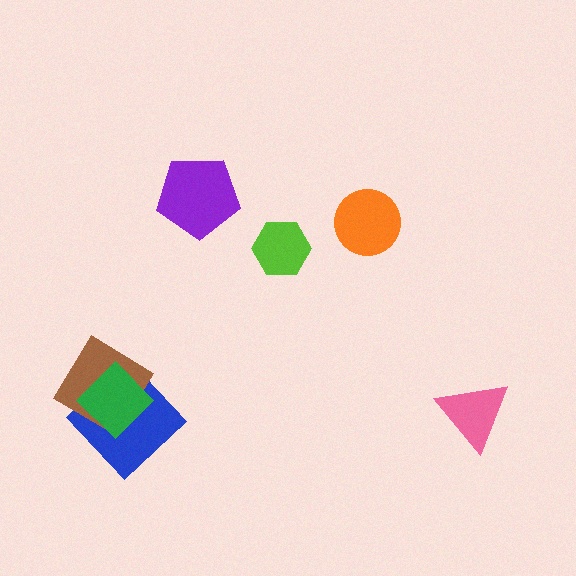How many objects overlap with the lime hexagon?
0 objects overlap with the lime hexagon.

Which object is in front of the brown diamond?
The green diamond is in front of the brown diamond.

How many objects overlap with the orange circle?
0 objects overlap with the orange circle.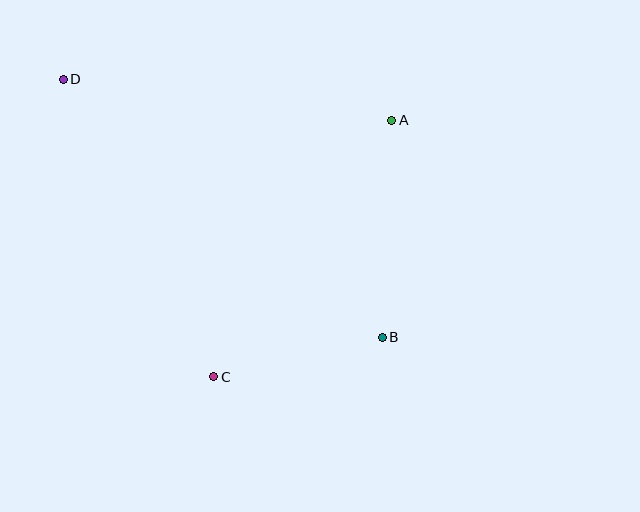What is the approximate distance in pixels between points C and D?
The distance between C and D is approximately 333 pixels.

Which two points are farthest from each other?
Points B and D are farthest from each other.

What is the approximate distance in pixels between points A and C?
The distance between A and C is approximately 312 pixels.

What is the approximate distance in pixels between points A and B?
The distance between A and B is approximately 218 pixels.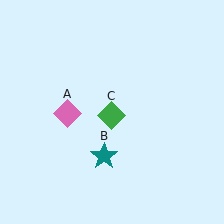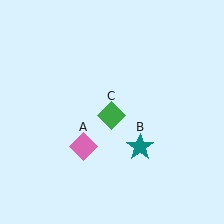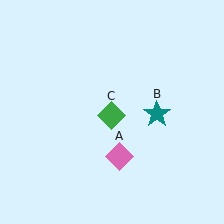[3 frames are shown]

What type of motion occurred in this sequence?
The pink diamond (object A), teal star (object B) rotated counterclockwise around the center of the scene.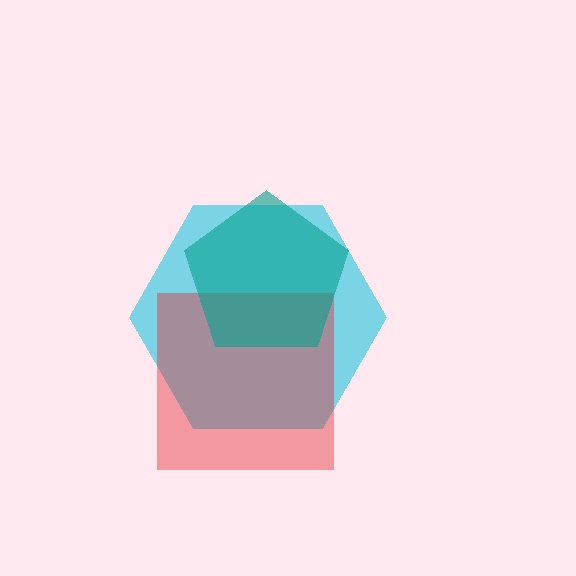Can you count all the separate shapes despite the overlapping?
Yes, there are 3 separate shapes.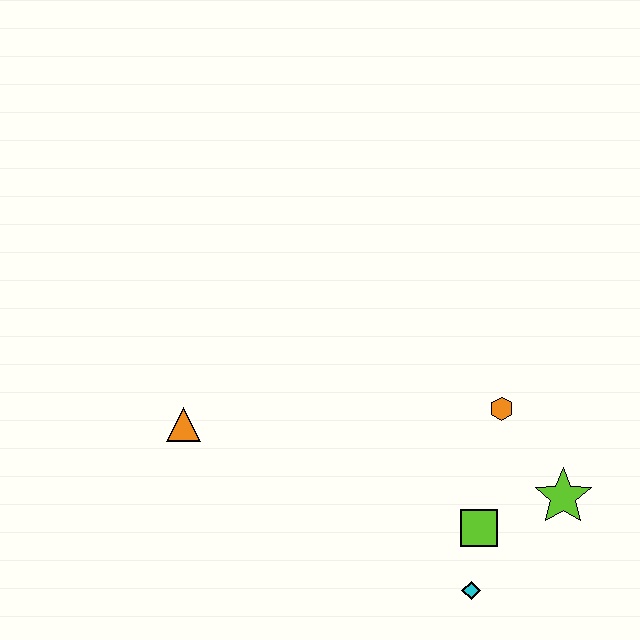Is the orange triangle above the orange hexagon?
No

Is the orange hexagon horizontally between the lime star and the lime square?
Yes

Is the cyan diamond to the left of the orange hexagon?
Yes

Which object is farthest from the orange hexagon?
The orange triangle is farthest from the orange hexagon.